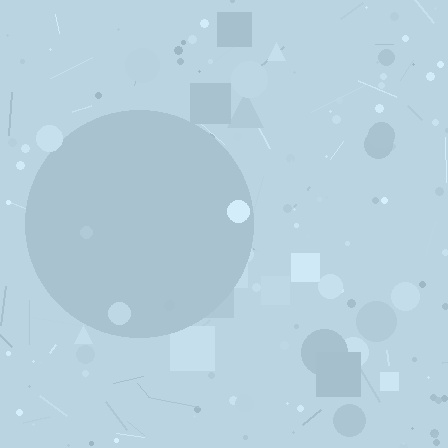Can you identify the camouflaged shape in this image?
The camouflaged shape is a circle.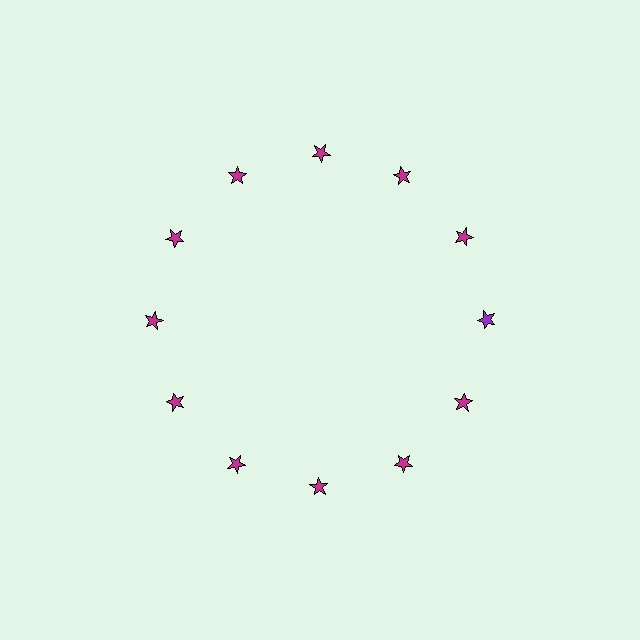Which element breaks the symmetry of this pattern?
The purple star at roughly the 3 o'clock position breaks the symmetry. All other shapes are magenta stars.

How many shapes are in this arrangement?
There are 12 shapes arranged in a ring pattern.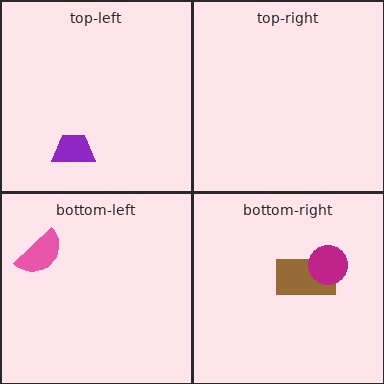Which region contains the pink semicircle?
The bottom-left region.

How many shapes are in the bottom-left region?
1.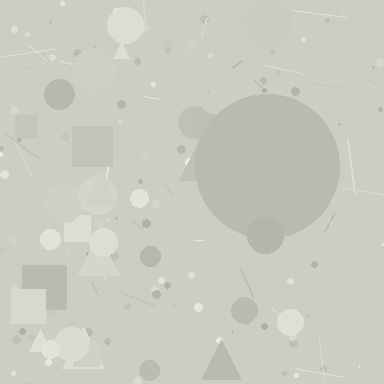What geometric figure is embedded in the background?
A circle is embedded in the background.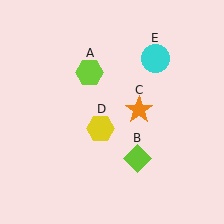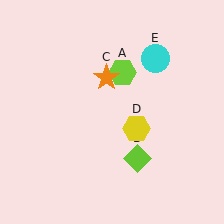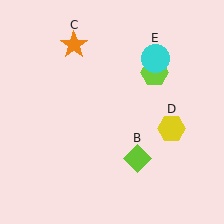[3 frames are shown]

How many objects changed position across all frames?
3 objects changed position: lime hexagon (object A), orange star (object C), yellow hexagon (object D).